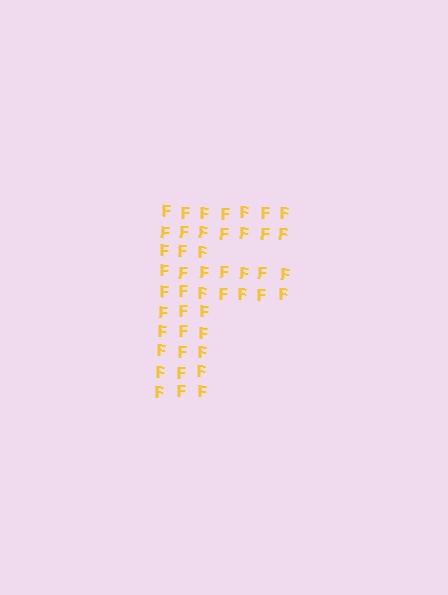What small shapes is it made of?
It is made of small letter F's.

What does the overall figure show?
The overall figure shows the letter F.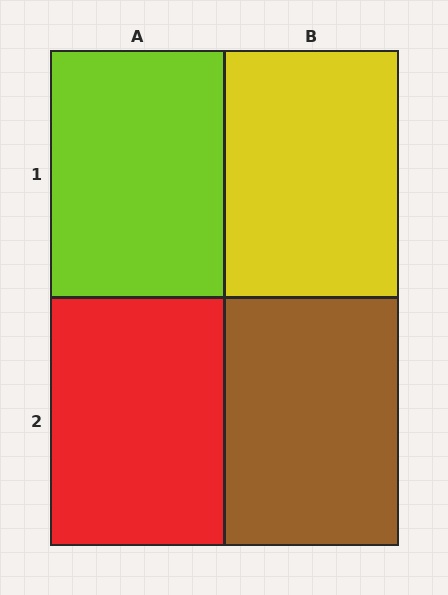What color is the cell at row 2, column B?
Brown.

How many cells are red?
1 cell is red.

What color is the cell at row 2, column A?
Red.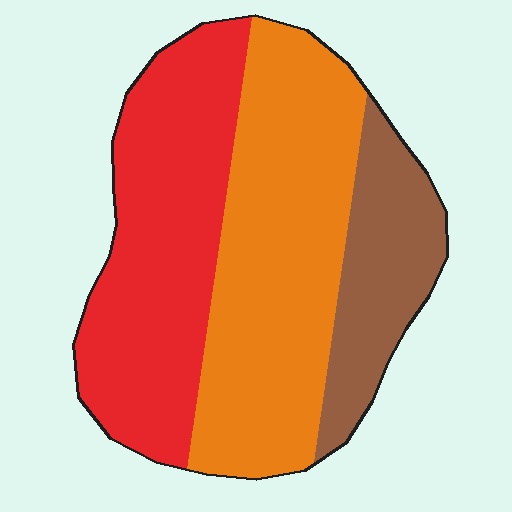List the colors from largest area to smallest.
From largest to smallest: orange, red, brown.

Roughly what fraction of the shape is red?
Red takes up about three eighths (3/8) of the shape.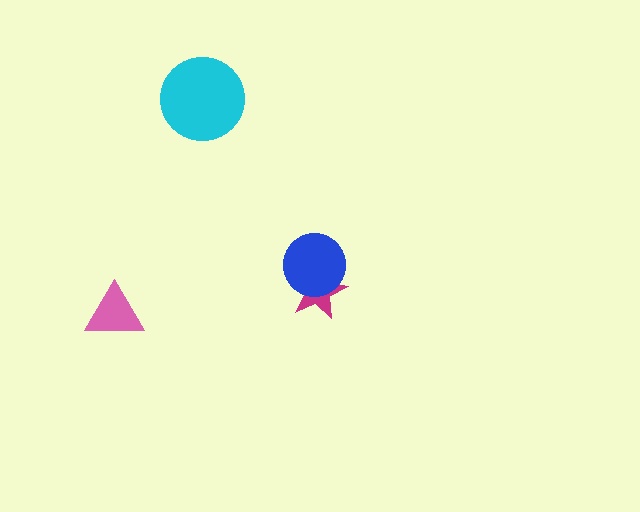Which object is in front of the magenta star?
The blue circle is in front of the magenta star.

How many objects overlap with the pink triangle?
0 objects overlap with the pink triangle.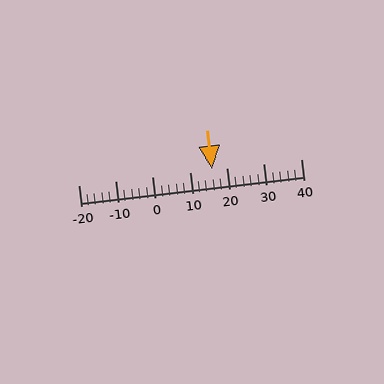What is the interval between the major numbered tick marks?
The major tick marks are spaced 10 units apart.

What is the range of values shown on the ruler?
The ruler shows values from -20 to 40.